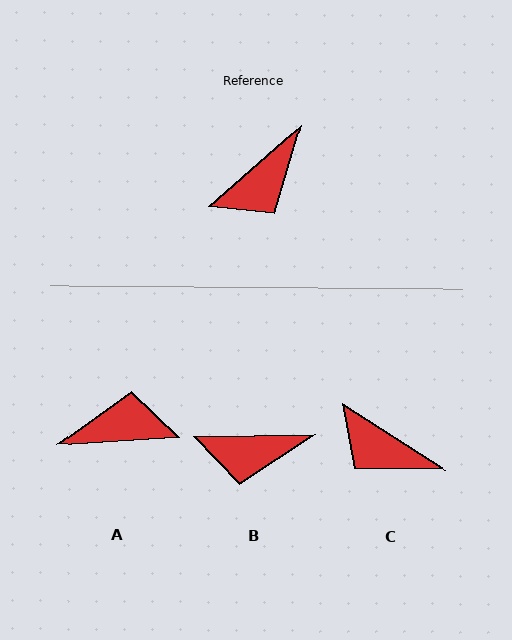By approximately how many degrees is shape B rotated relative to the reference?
Approximately 40 degrees clockwise.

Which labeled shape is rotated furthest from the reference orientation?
A, about 142 degrees away.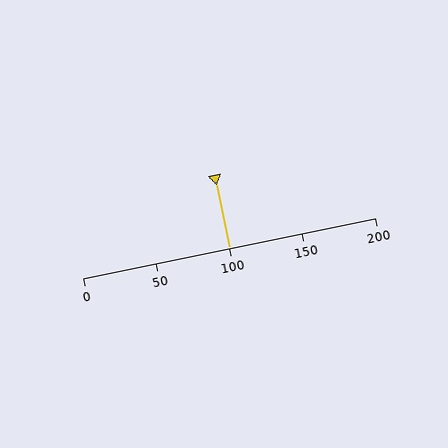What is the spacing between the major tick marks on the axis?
The major ticks are spaced 50 apart.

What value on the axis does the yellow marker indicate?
The marker indicates approximately 100.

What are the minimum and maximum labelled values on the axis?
The axis runs from 0 to 200.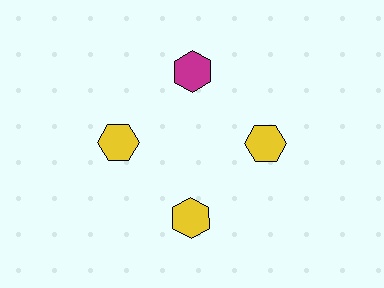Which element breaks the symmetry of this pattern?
The magenta hexagon at roughly the 12 o'clock position breaks the symmetry. All other shapes are yellow hexagons.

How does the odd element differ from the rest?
It has a different color: magenta instead of yellow.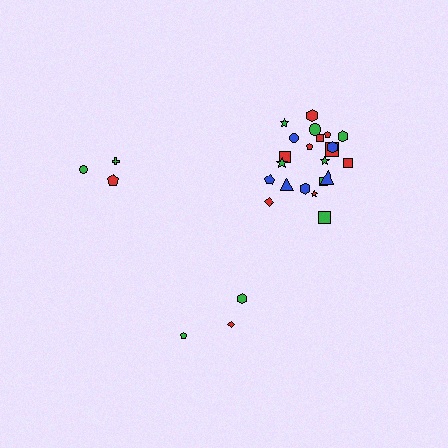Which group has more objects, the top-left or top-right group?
The top-right group.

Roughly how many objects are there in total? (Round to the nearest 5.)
Roughly 30 objects in total.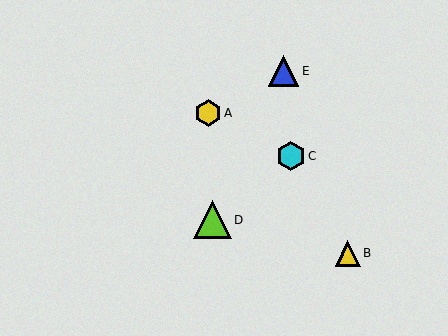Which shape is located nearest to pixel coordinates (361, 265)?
The yellow triangle (labeled B) at (348, 253) is nearest to that location.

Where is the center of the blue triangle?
The center of the blue triangle is at (284, 71).